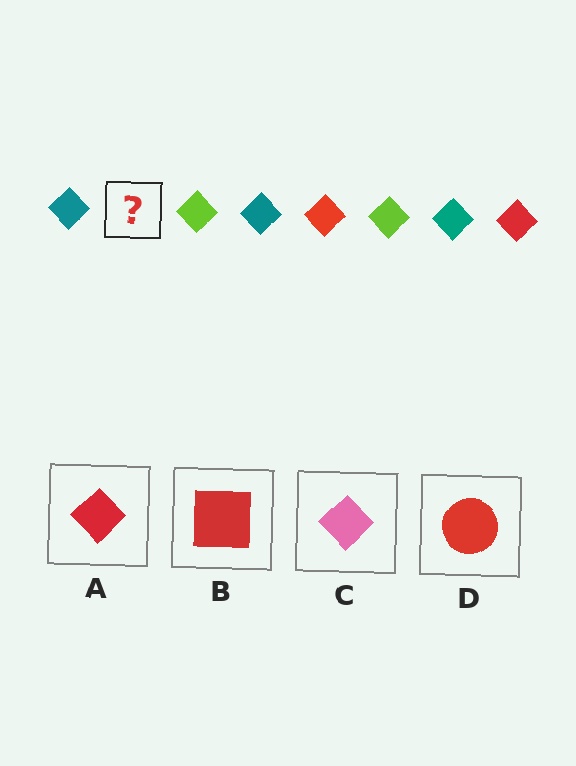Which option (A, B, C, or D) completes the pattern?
A.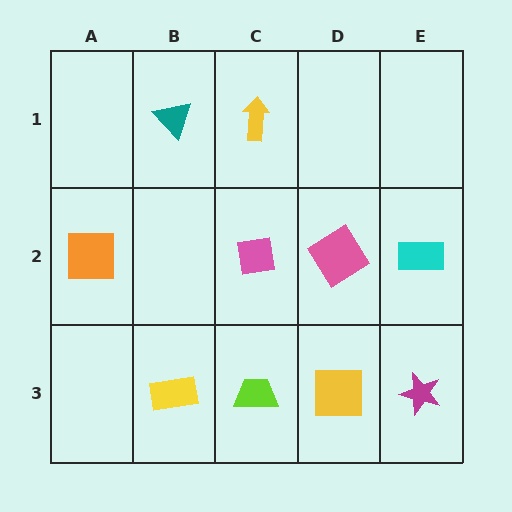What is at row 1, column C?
A yellow arrow.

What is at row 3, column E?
A magenta star.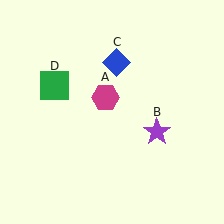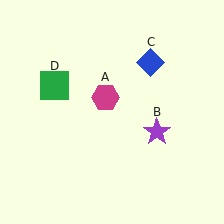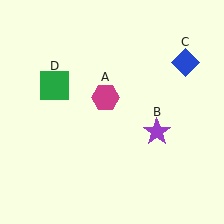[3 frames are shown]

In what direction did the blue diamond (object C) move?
The blue diamond (object C) moved right.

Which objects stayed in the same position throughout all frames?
Magenta hexagon (object A) and purple star (object B) and green square (object D) remained stationary.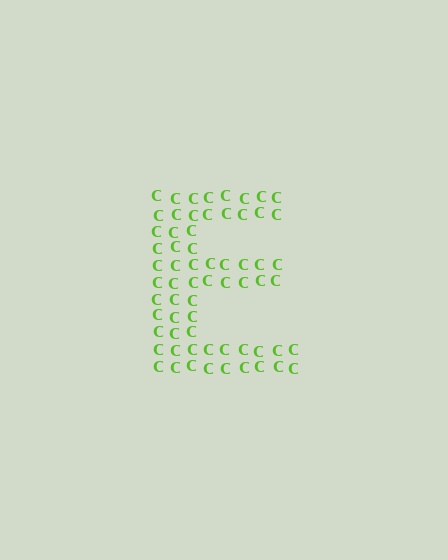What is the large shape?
The large shape is the letter E.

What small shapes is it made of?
It is made of small letter C's.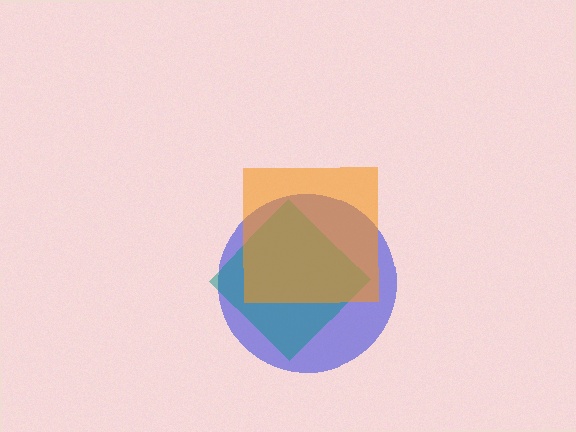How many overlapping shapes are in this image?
There are 3 overlapping shapes in the image.